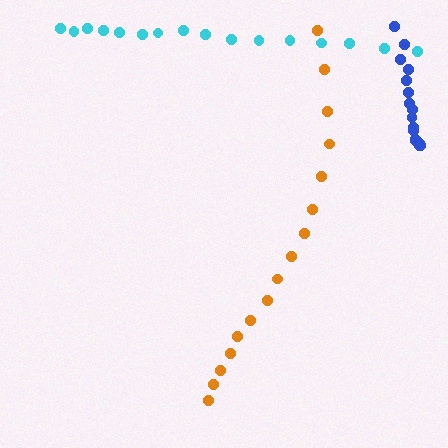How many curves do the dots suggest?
There are 3 distinct paths.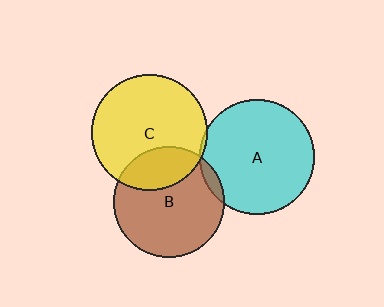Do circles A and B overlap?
Yes.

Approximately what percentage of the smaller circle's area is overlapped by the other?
Approximately 5%.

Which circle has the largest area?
Circle C (yellow).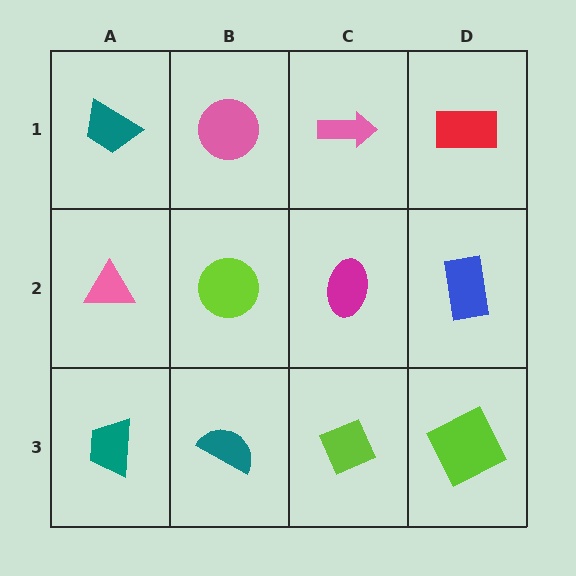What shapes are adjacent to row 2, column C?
A pink arrow (row 1, column C), a lime diamond (row 3, column C), a lime circle (row 2, column B), a blue rectangle (row 2, column D).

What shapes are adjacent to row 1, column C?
A magenta ellipse (row 2, column C), a pink circle (row 1, column B), a red rectangle (row 1, column D).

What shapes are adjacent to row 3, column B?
A lime circle (row 2, column B), a teal trapezoid (row 3, column A), a lime diamond (row 3, column C).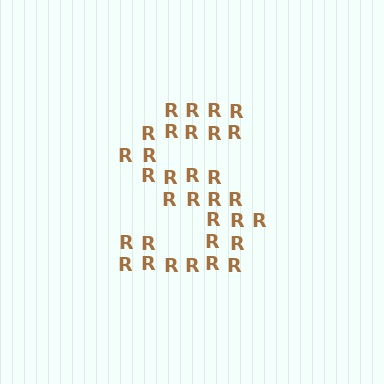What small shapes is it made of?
It is made of small letter R's.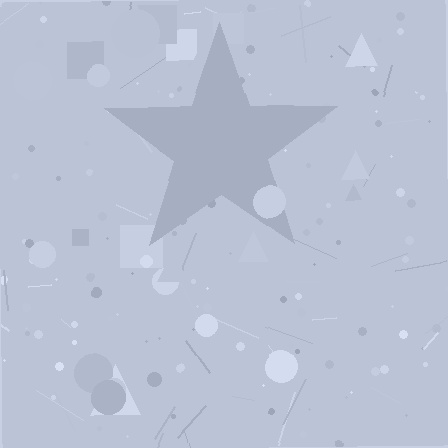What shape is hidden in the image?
A star is hidden in the image.